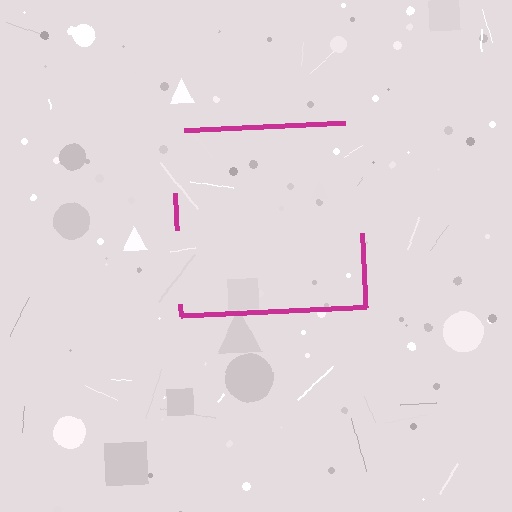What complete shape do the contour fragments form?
The contour fragments form a square.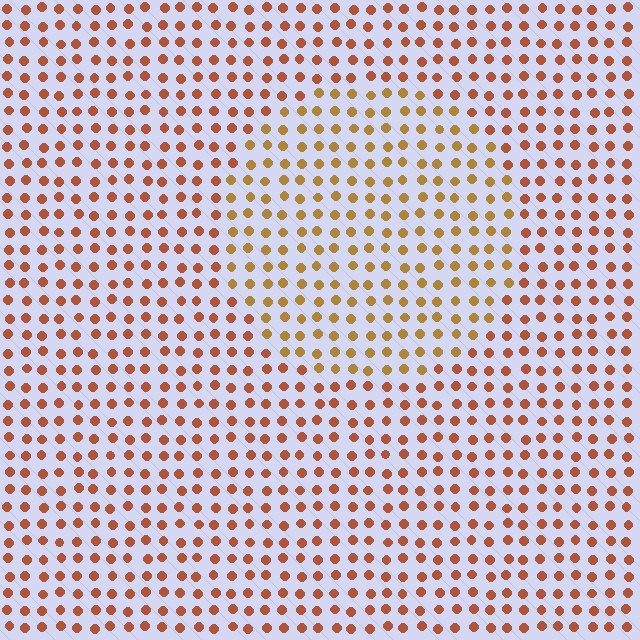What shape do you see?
I see a circle.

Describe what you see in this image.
The image is filled with small brown elements in a uniform arrangement. A circle-shaped region is visible where the elements are tinted to a slightly different hue, forming a subtle color boundary.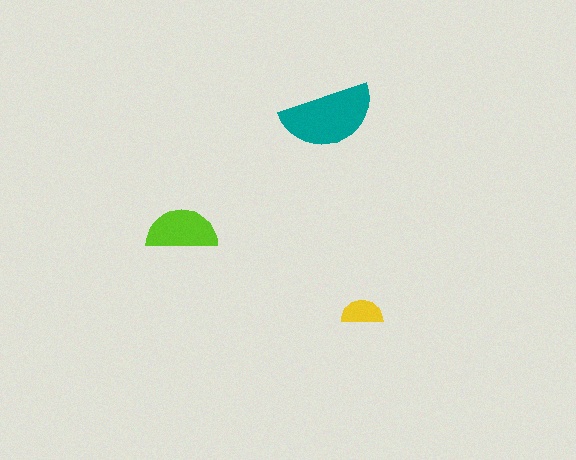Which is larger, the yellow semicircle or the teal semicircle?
The teal one.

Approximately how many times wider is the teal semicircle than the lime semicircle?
About 1.5 times wider.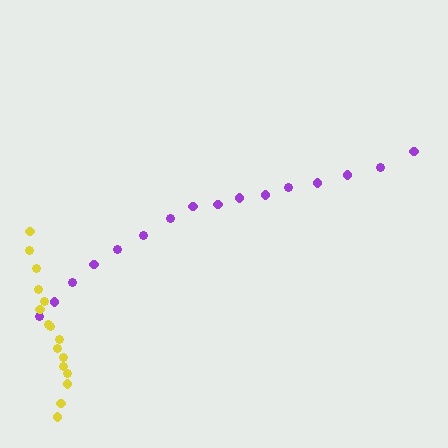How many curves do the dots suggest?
There are 2 distinct paths.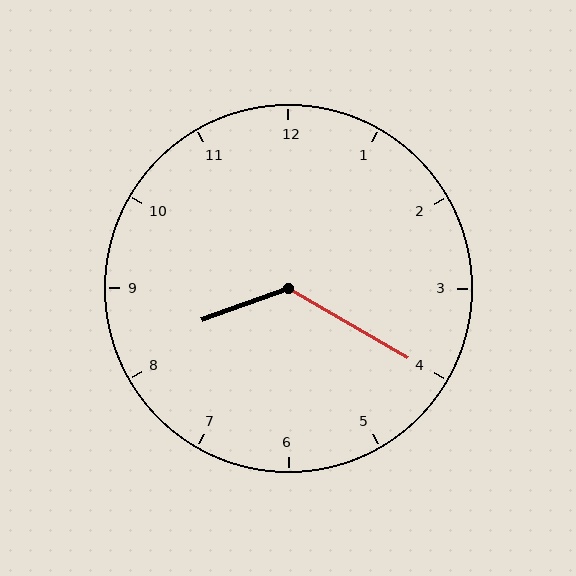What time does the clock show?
8:20.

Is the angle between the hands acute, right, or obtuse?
It is obtuse.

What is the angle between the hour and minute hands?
Approximately 130 degrees.